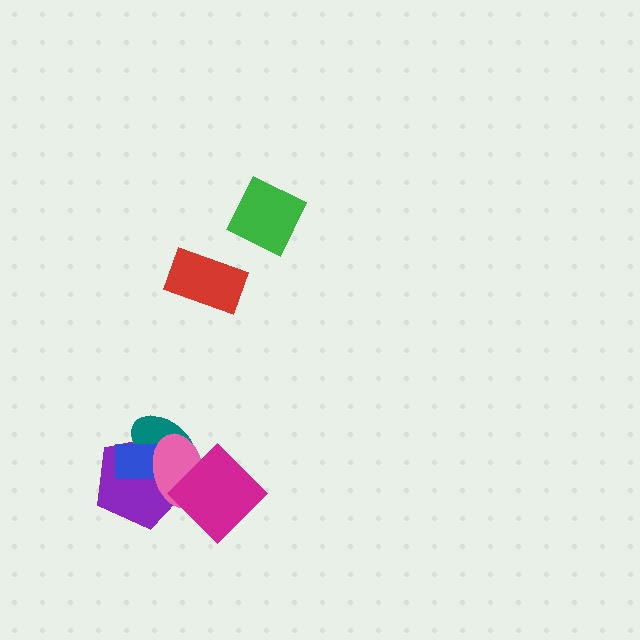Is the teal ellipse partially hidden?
Yes, it is partially covered by another shape.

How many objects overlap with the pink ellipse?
4 objects overlap with the pink ellipse.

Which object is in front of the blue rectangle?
The pink ellipse is in front of the blue rectangle.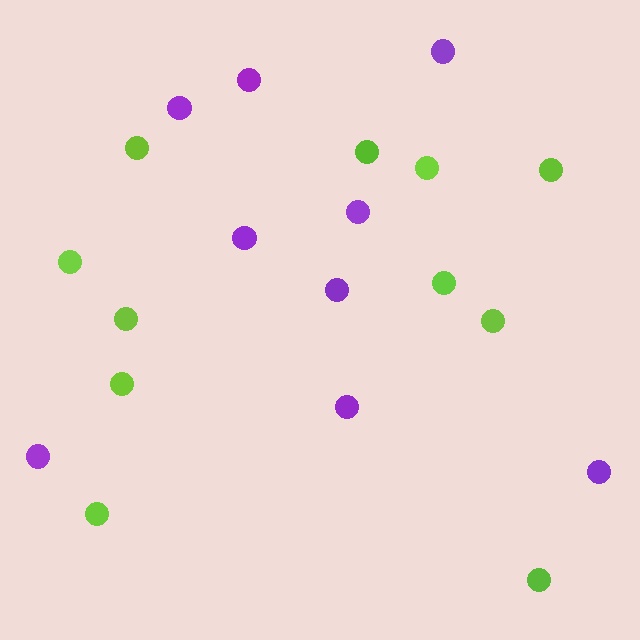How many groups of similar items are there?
There are 2 groups: one group of lime circles (11) and one group of purple circles (9).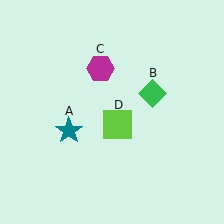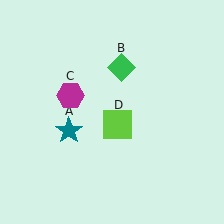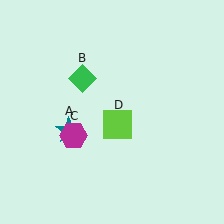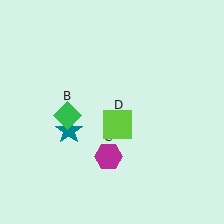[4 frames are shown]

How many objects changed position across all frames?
2 objects changed position: green diamond (object B), magenta hexagon (object C).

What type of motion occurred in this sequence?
The green diamond (object B), magenta hexagon (object C) rotated counterclockwise around the center of the scene.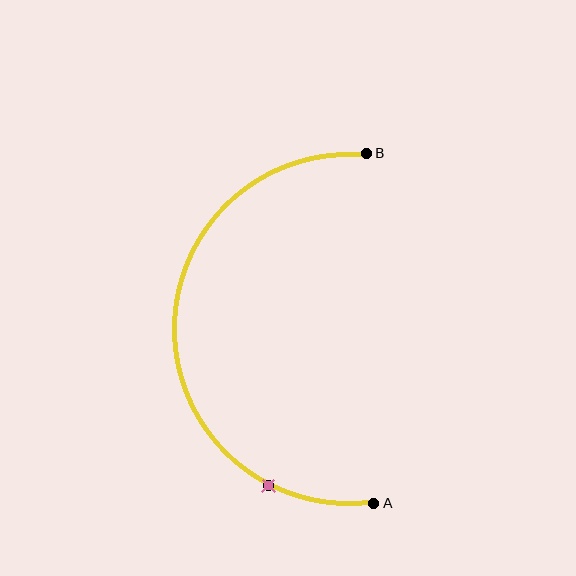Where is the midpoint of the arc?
The arc midpoint is the point on the curve farthest from the straight line joining A and B. It sits to the left of that line.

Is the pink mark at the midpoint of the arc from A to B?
No. The pink mark lies on the arc but is closer to endpoint A. The arc midpoint would be at the point on the curve equidistant along the arc from both A and B.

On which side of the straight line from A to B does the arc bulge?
The arc bulges to the left of the straight line connecting A and B.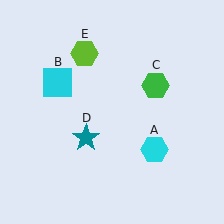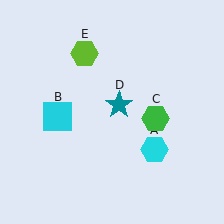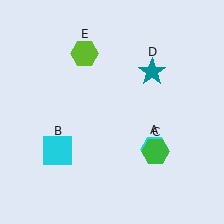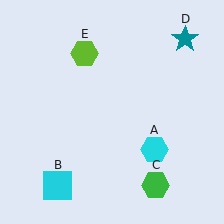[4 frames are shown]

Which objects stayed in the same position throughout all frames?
Cyan hexagon (object A) and lime hexagon (object E) remained stationary.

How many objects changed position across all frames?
3 objects changed position: cyan square (object B), green hexagon (object C), teal star (object D).